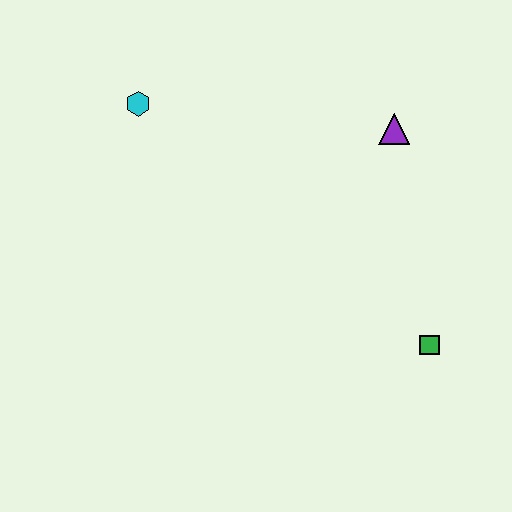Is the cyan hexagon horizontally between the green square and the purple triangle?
No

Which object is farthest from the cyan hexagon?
The green square is farthest from the cyan hexagon.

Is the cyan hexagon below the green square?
No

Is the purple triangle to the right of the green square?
No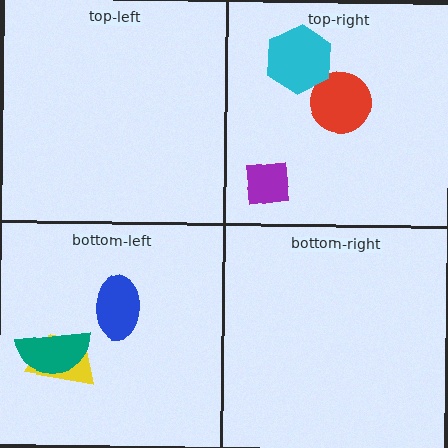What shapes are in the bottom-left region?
The yellow trapezoid, the teal semicircle, the blue ellipse.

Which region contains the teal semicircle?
The bottom-left region.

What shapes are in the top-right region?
The red circle, the cyan hexagon, the purple square.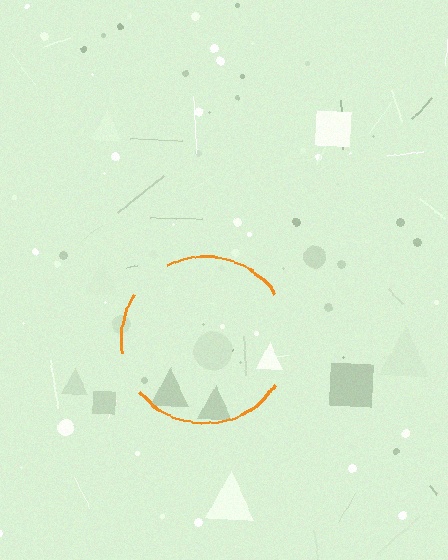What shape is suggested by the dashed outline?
The dashed outline suggests a circle.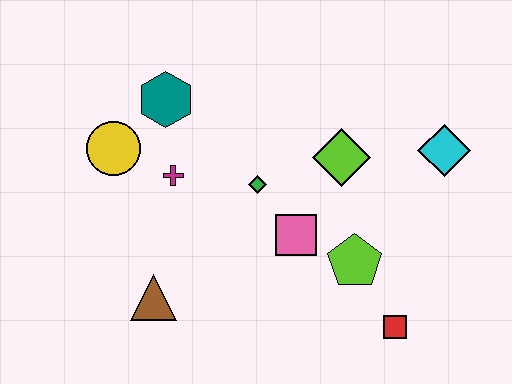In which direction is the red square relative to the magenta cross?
The red square is to the right of the magenta cross.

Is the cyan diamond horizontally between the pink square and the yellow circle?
No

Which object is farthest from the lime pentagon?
The yellow circle is farthest from the lime pentagon.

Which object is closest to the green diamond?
The pink square is closest to the green diamond.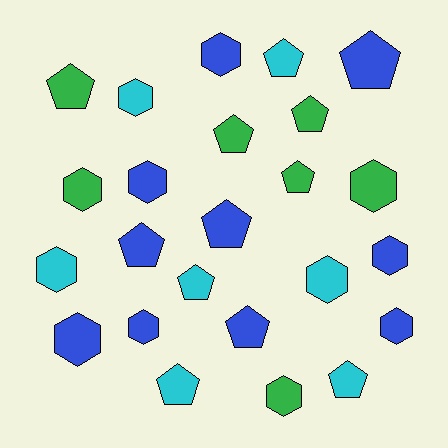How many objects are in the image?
There are 24 objects.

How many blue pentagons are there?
There are 4 blue pentagons.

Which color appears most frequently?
Blue, with 10 objects.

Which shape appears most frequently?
Pentagon, with 12 objects.